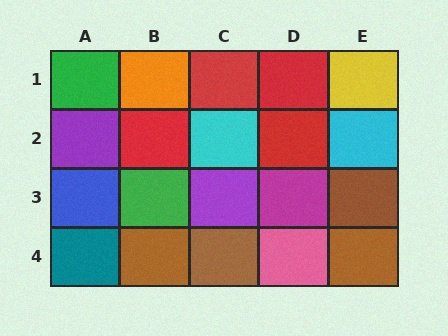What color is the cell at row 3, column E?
Brown.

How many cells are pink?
1 cell is pink.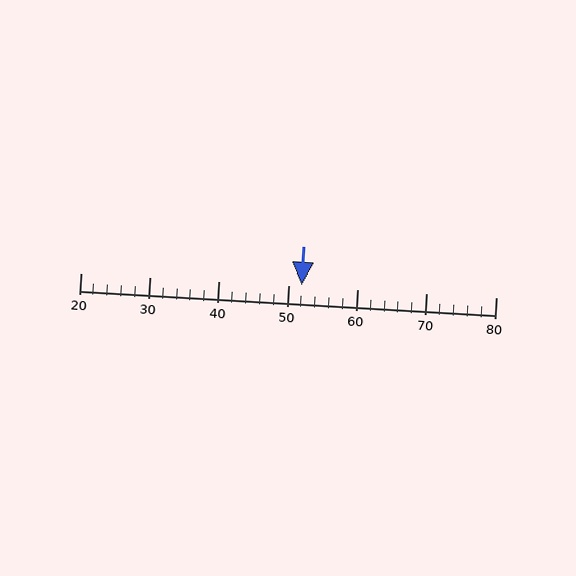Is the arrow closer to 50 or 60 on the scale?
The arrow is closer to 50.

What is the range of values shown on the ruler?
The ruler shows values from 20 to 80.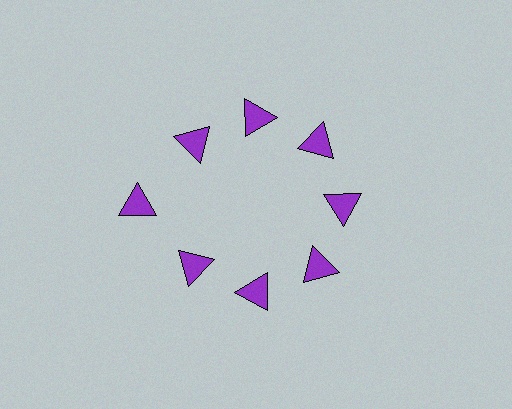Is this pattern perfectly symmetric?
No. The 8 purple triangles are arranged in a ring, but one element near the 9 o'clock position is pushed outward from the center, breaking the 8-fold rotational symmetry.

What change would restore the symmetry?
The symmetry would be restored by moving it inward, back onto the ring so that all 8 triangles sit at equal angles and equal distance from the center.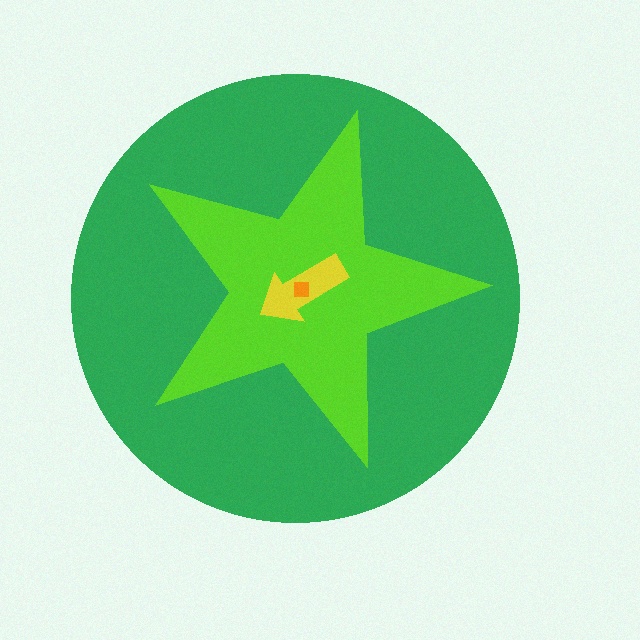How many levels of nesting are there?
4.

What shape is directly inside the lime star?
The yellow arrow.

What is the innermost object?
The orange square.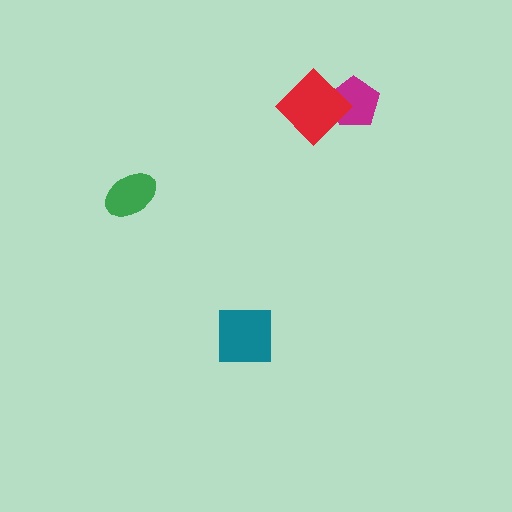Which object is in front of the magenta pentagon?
The red diamond is in front of the magenta pentagon.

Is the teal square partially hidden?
No, no other shape covers it.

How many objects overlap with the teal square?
0 objects overlap with the teal square.